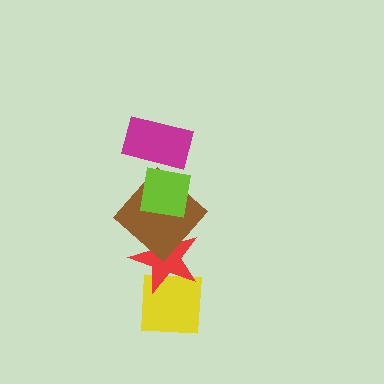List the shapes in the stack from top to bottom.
From top to bottom: the magenta rectangle, the lime square, the brown diamond, the red star, the yellow square.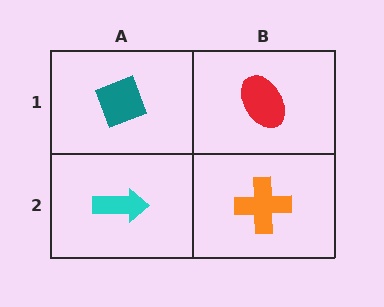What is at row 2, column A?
A cyan arrow.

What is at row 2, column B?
An orange cross.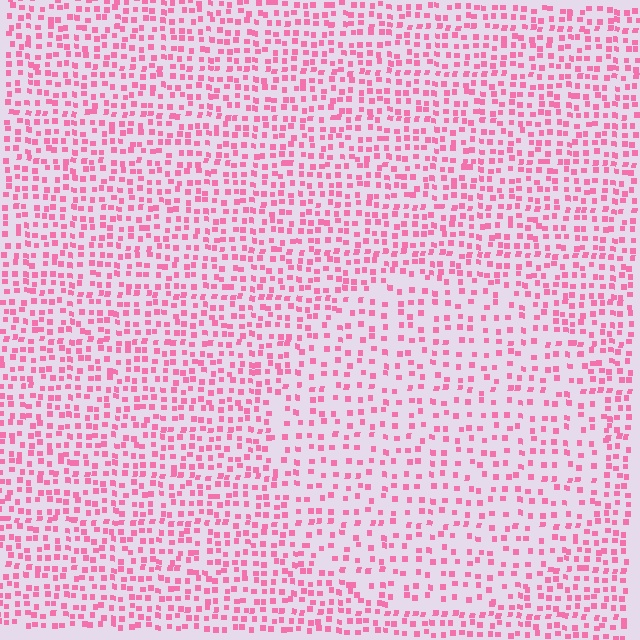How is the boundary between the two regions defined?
The boundary is defined by a change in element density (approximately 1.7x ratio). All elements are the same color, size, and shape.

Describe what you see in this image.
The image contains small pink elements arranged at two different densities. A circle-shaped region is visible where the elements are less densely packed than the surrounding area.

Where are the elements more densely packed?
The elements are more densely packed outside the circle boundary.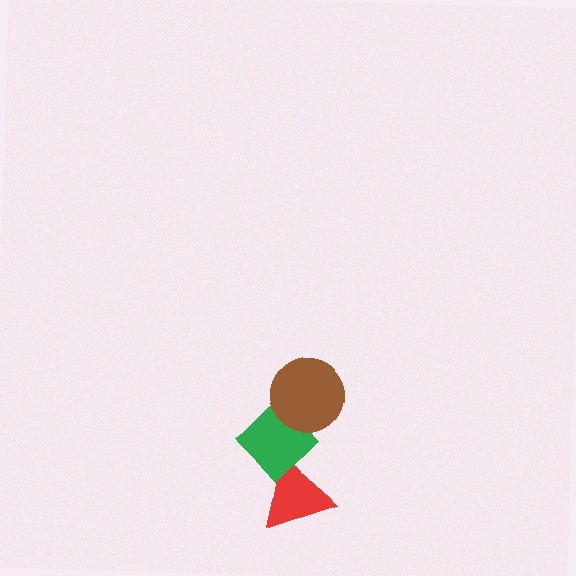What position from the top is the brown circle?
The brown circle is 1st from the top.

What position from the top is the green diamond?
The green diamond is 2nd from the top.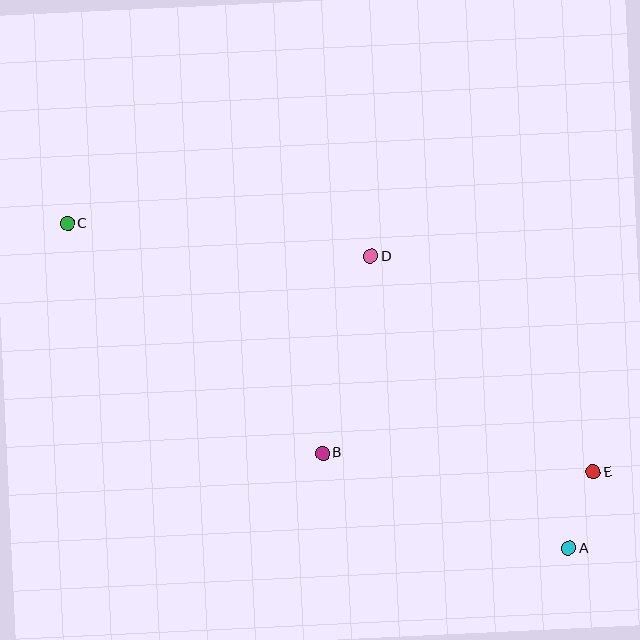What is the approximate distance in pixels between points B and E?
The distance between B and E is approximately 272 pixels.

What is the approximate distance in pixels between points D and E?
The distance between D and E is approximately 310 pixels.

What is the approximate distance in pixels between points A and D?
The distance between A and D is approximately 353 pixels.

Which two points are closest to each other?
Points A and E are closest to each other.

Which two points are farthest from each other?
Points A and C are farthest from each other.